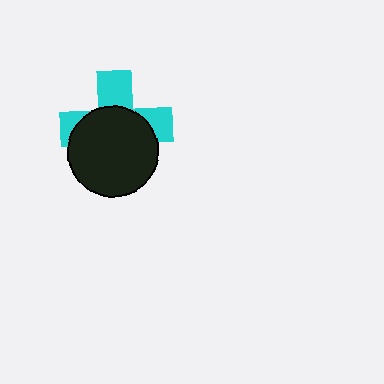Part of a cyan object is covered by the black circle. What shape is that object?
It is a cross.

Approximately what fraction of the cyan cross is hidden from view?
Roughly 60% of the cyan cross is hidden behind the black circle.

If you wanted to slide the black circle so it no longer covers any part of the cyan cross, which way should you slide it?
Slide it down — that is the most direct way to separate the two shapes.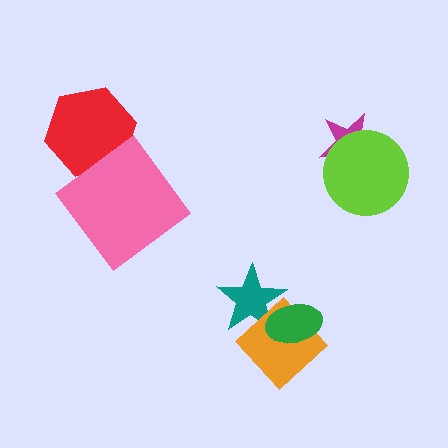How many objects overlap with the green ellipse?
2 objects overlap with the green ellipse.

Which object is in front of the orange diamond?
The green ellipse is in front of the orange diamond.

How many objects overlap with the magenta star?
1 object overlaps with the magenta star.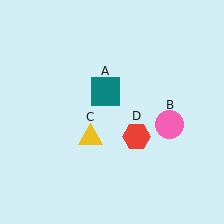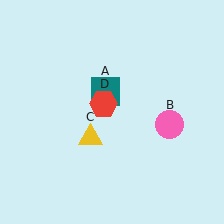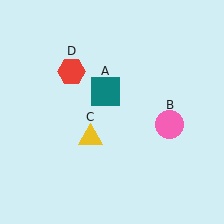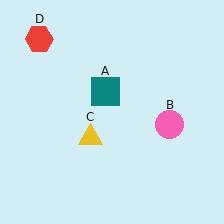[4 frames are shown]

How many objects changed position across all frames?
1 object changed position: red hexagon (object D).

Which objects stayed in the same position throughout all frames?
Teal square (object A) and pink circle (object B) and yellow triangle (object C) remained stationary.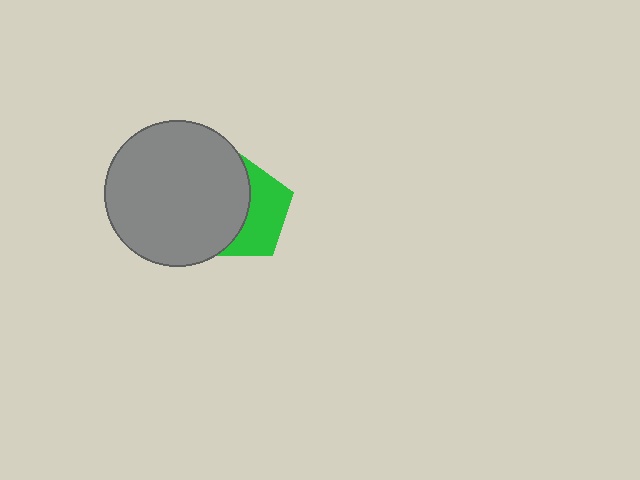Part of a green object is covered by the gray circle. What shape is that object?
It is a pentagon.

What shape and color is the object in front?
The object in front is a gray circle.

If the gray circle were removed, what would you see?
You would see the complete green pentagon.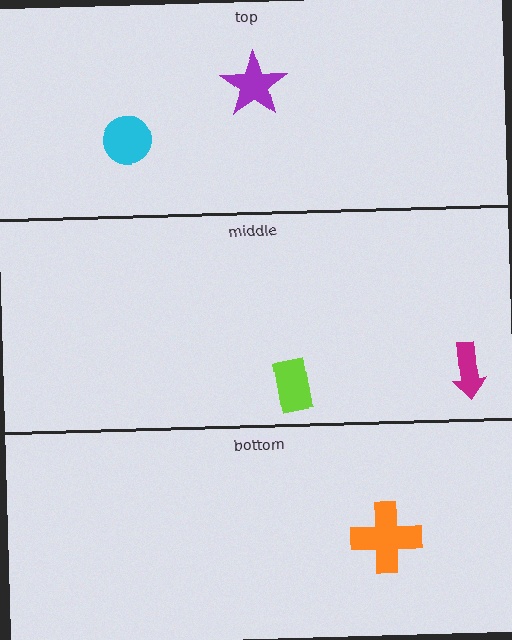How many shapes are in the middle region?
2.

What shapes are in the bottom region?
The orange cross.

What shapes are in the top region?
The purple star, the cyan circle.